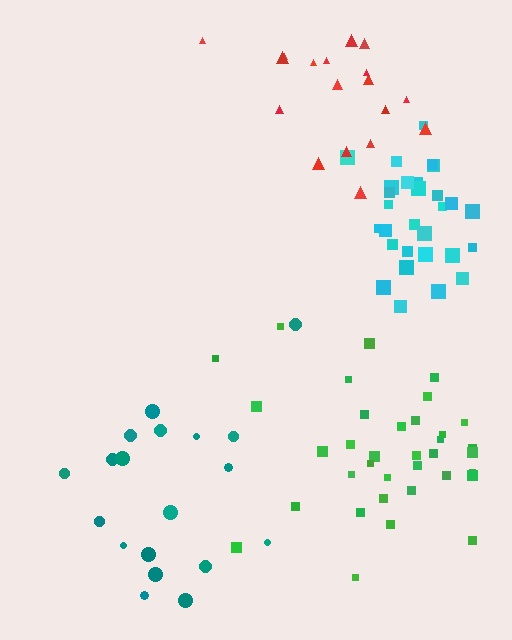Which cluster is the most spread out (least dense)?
Teal.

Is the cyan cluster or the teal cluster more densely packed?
Cyan.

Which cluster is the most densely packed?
Cyan.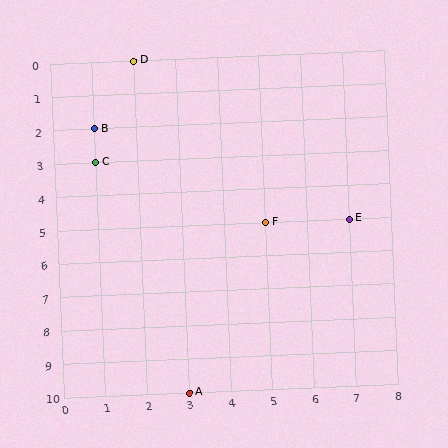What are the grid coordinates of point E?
Point E is at grid coordinates (7, 5).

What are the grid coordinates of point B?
Point B is at grid coordinates (1, 2).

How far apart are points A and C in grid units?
Points A and C are 2 columns and 7 rows apart (about 7.3 grid units diagonally).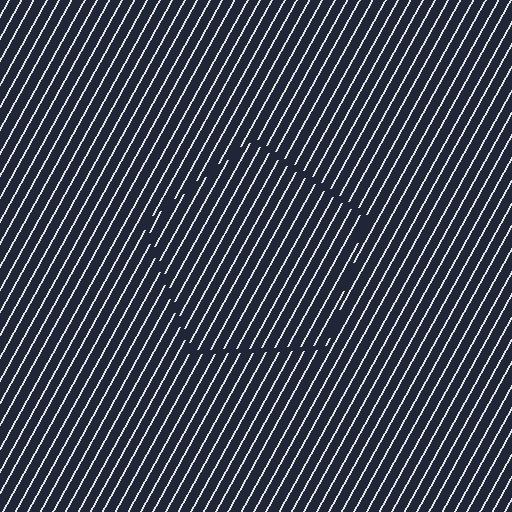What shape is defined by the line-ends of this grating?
An illusory pentagon. The interior of the shape contains the same grating, shifted by half a period — the contour is defined by the phase discontinuity where line-ends from the inner and outer gratings abut.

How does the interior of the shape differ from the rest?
The interior of the shape contains the same grating, shifted by half a period — the contour is defined by the phase discontinuity where line-ends from the inner and outer gratings abut.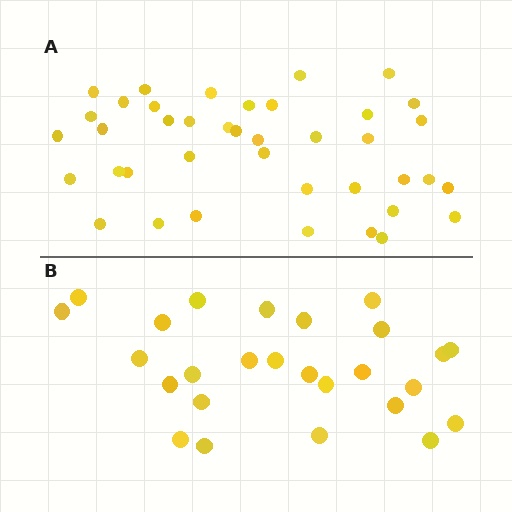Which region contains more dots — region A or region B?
Region A (the top region) has more dots.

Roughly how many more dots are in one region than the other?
Region A has approximately 15 more dots than region B.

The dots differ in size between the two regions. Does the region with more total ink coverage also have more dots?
No. Region B has more total ink coverage because its dots are larger, but region A actually contains more individual dots. Total area can be misleading — the number of items is what matters here.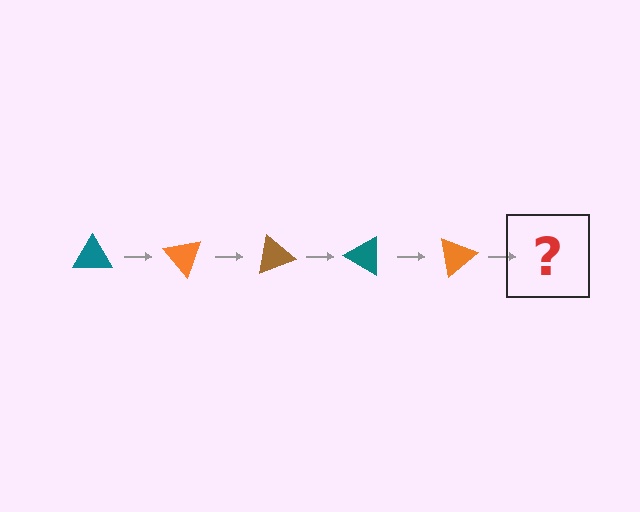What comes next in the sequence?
The next element should be a brown triangle, rotated 250 degrees from the start.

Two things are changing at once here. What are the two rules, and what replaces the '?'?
The two rules are that it rotates 50 degrees each step and the color cycles through teal, orange, and brown. The '?' should be a brown triangle, rotated 250 degrees from the start.